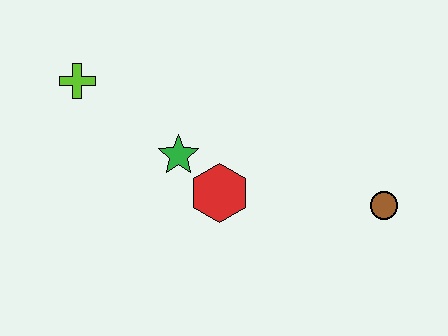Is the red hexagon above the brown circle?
Yes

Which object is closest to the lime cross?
The green star is closest to the lime cross.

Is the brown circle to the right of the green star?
Yes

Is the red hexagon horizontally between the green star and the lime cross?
No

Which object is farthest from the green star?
The brown circle is farthest from the green star.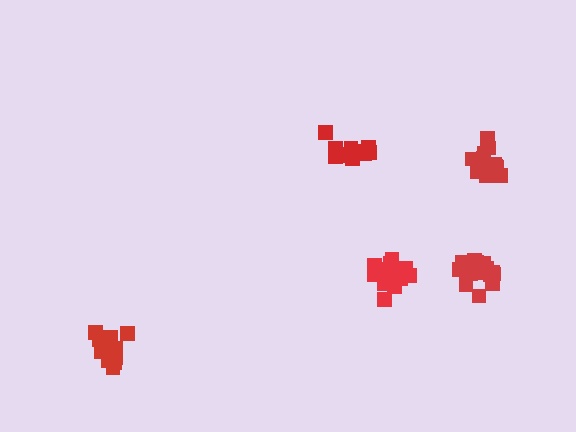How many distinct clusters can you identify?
There are 5 distinct clusters.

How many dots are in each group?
Group 1: 18 dots, Group 2: 12 dots, Group 3: 17 dots, Group 4: 13 dots, Group 5: 15 dots (75 total).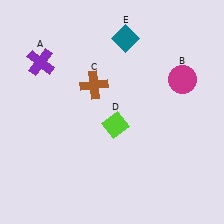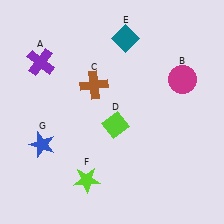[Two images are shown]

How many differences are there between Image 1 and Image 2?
There are 2 differences between the two images.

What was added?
A lime star (F), a blue star (G) were added in Image 2.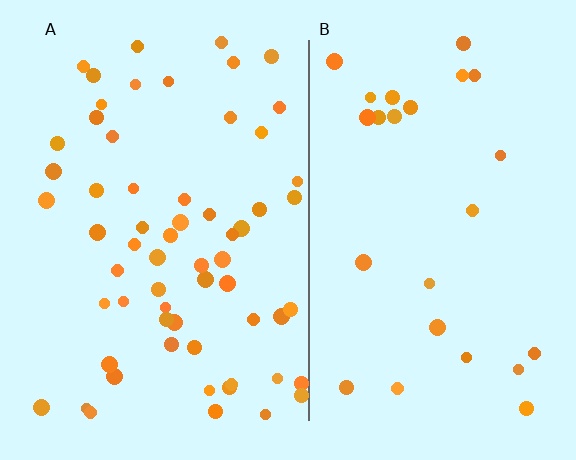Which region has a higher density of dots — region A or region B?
A (the left).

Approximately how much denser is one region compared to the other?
Approximately 2.5× — region A over region B.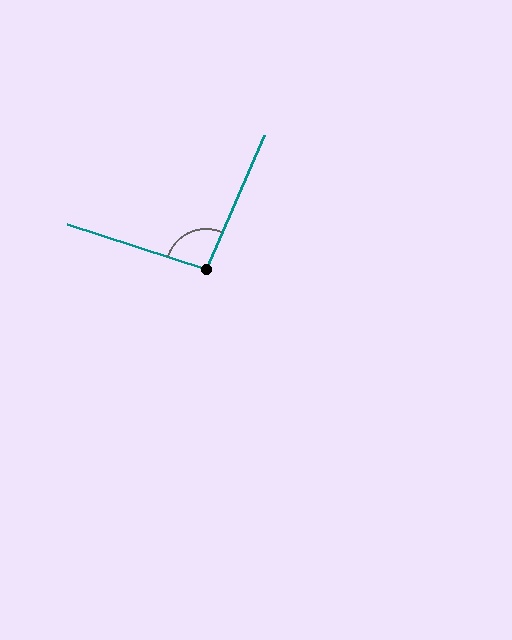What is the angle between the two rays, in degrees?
Approximately 96 degrees.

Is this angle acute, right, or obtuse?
It is obtuse.